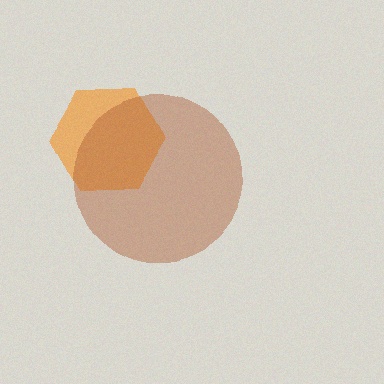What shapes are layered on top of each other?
The layered shapes are: an orange hexagon, a brown circle.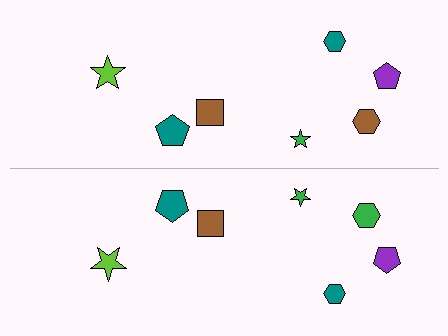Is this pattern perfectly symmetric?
No, the pattern is not perfectly symmetric. The green hexagon on the bottom side breaks the symmetry — its mirror counterpart is brown.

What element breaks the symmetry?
The green hexagon on the bottom side breaks the symmetry — its mirror counterpart is brown.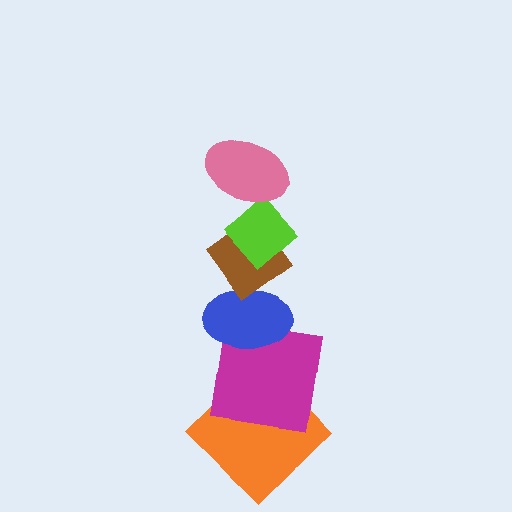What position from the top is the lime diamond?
The lime diamond is 2nd from the top.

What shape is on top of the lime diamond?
The pink ellipse is on top of the lime diamond.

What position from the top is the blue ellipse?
The blue ellipse is 4th from the top.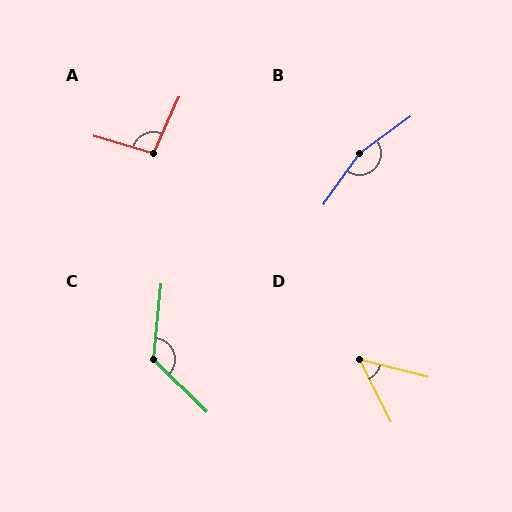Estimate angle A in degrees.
Approximately 98 degrees.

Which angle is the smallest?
D, at approximately 49 degrees.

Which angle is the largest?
B, at approximately 162 degrees.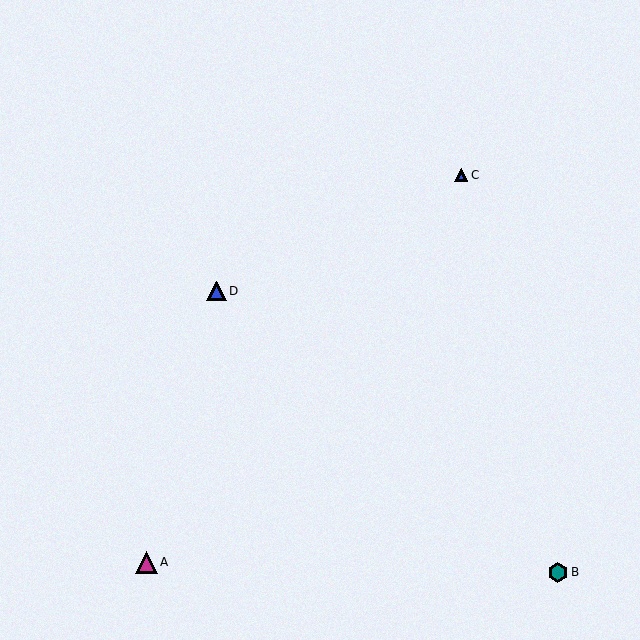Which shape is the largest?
The magenta triangle (labeled A) is the largest.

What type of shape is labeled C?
Shape C is a blue triangle.